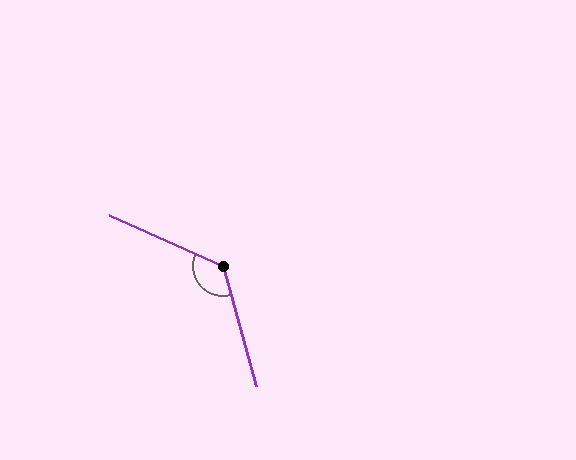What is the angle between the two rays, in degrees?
Approximately 130 degrees.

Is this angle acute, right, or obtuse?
It is obtuse.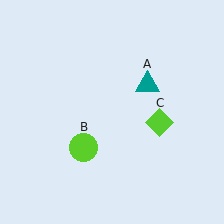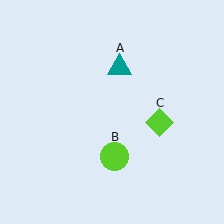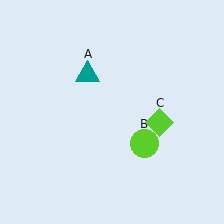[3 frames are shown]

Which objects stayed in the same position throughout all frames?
Lime diamond (object C) remained stationary.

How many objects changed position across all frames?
2 objects changed position: teal triangle (object A), lime circle (object B).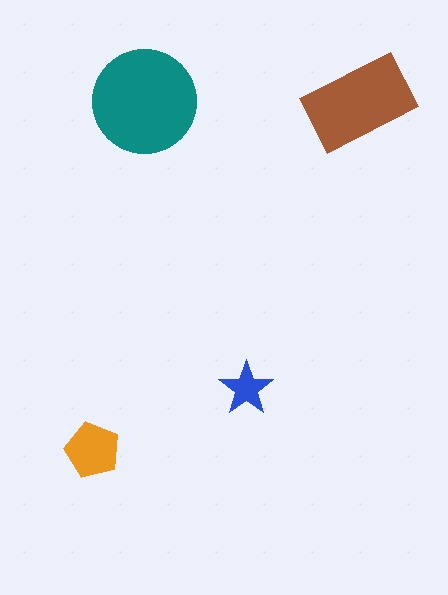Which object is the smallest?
The blue star.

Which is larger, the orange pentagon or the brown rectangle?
The brown rectangle.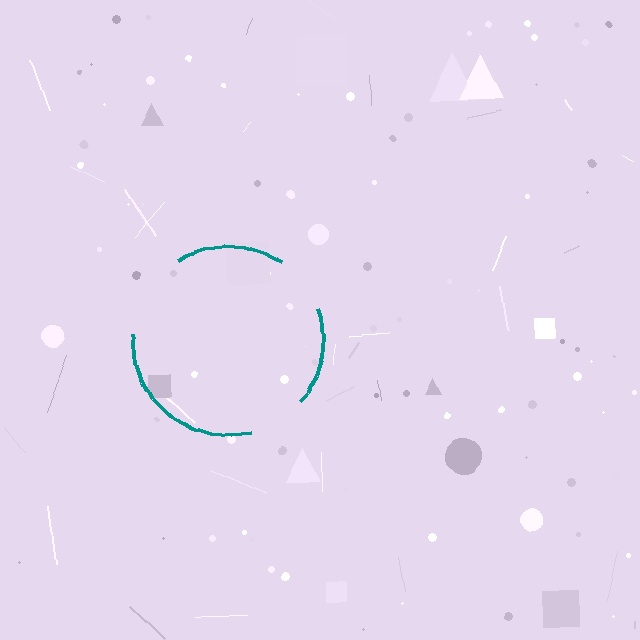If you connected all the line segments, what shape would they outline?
They would outline a circle.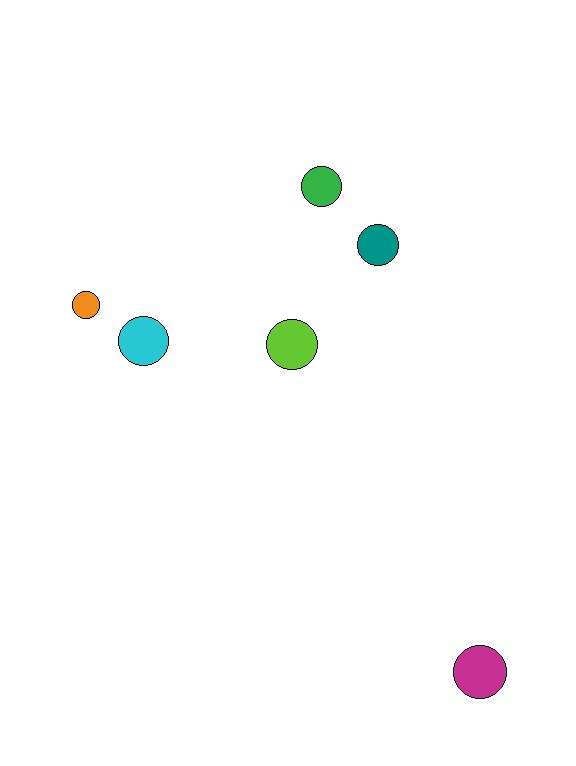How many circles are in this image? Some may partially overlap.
There are 6 circles.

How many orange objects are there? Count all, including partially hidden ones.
There is 1 orange object.